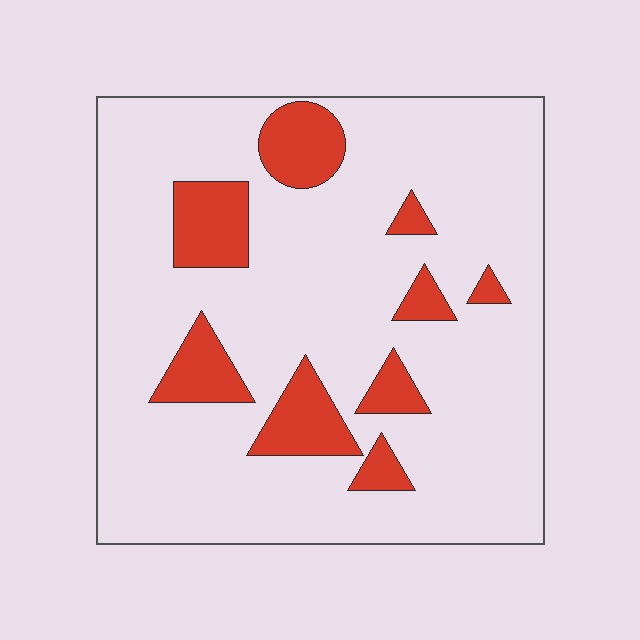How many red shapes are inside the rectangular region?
9.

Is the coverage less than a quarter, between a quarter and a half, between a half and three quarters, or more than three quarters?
Less than a quarter.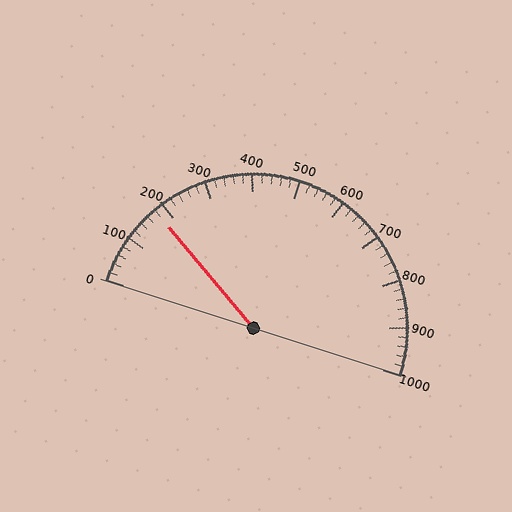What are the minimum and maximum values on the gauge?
The gauge ranges from 0 to 1000.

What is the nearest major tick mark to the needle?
The nearest major tick mark is 200.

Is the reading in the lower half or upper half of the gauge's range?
The reading is in the lower half of the range (0 to 1000).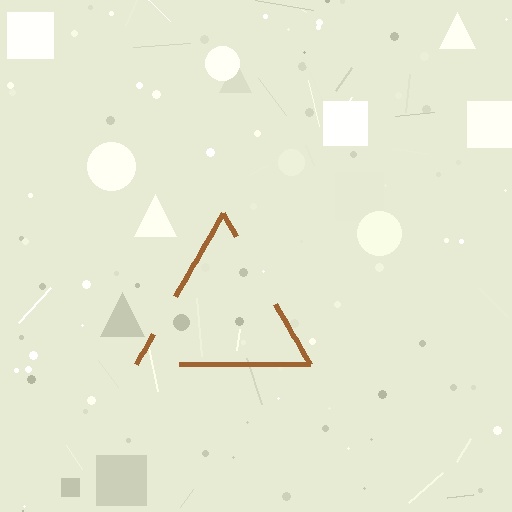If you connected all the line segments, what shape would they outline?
They would outline a triangle.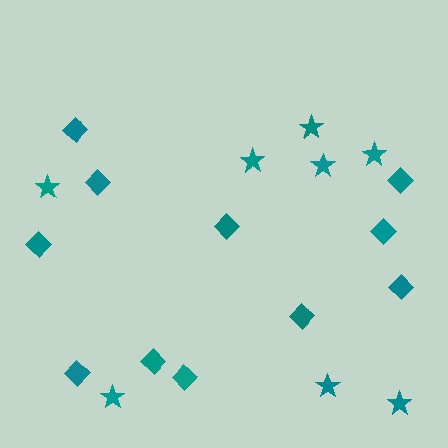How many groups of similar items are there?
There are 2 groups: one group of diamonds (11) and one group of stars (8).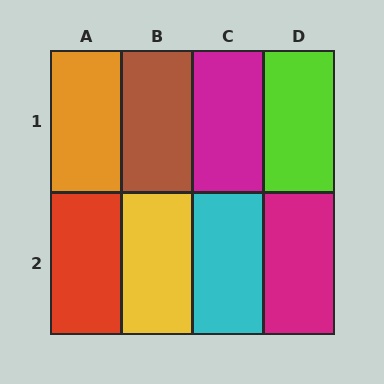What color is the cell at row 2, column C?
Cyan.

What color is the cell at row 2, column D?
Magenta.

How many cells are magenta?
2 cells are magenta.